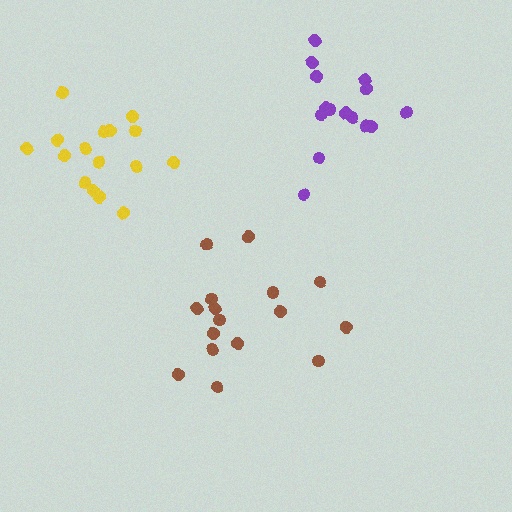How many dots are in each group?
Group 1: 16 dots, Group 2: 16 dots, Group 3: 15 dots (47 total).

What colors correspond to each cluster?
The clusters are colored: brown, yellow, purple.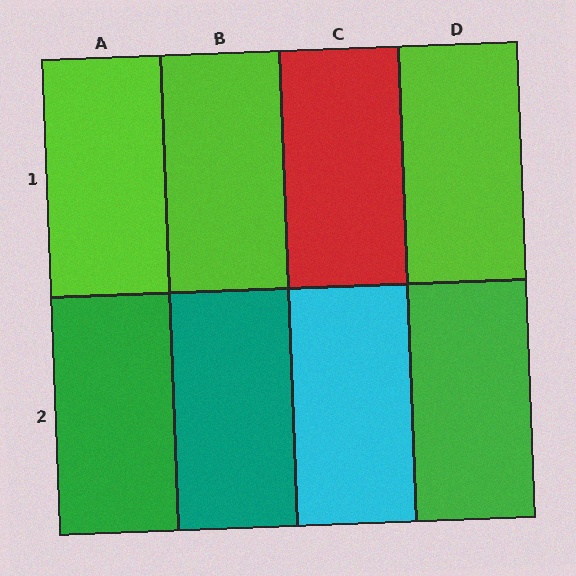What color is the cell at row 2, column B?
Teal.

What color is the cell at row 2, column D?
Green.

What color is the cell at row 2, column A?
Green.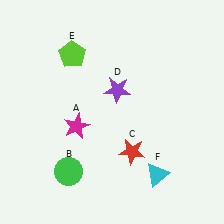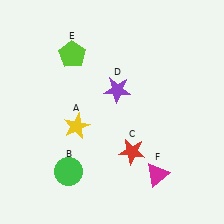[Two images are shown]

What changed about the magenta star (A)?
In Image 1, A is magenta. In Image 2, it changed to yellow.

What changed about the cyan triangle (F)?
In Image 1, F is cyan. In Image 2, it changed to magenta.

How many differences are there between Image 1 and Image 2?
There are 2 differences between the two images.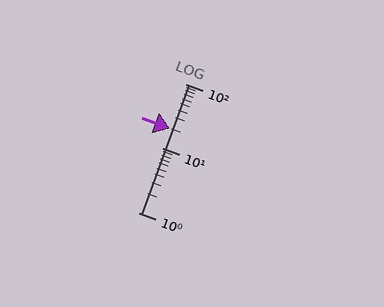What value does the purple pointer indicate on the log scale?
The pointer indicates approximately 20.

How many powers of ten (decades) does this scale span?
The scale spans 2 decades, from 1 to 100.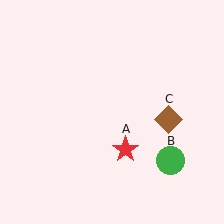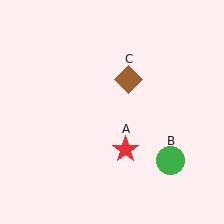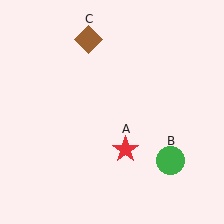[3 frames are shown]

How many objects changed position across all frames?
1 object changed position: brown diamond (object C).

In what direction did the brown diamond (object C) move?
The brown diamond (object C) moved up and to the left.